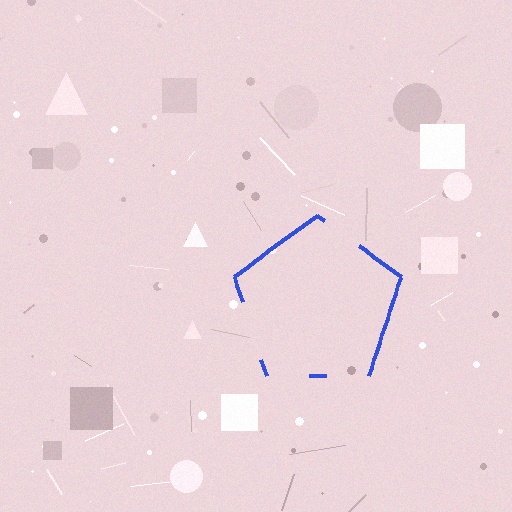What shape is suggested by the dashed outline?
The dashed outline suggests a pentagon.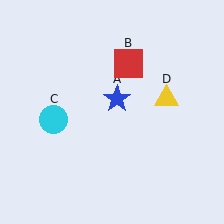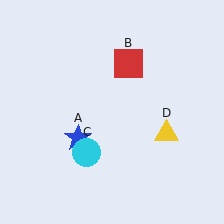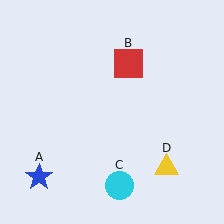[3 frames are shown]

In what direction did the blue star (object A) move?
The blue star (object A) moved down and to the left.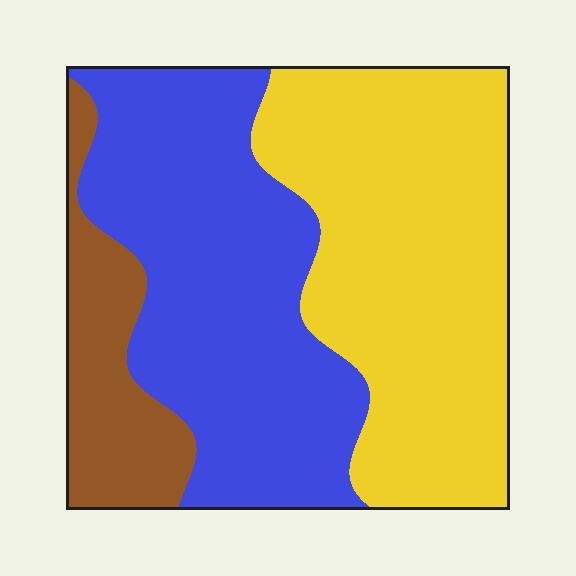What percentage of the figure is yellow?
Yellow covers about 45% of the figure.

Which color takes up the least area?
Brown, at roughly 15%.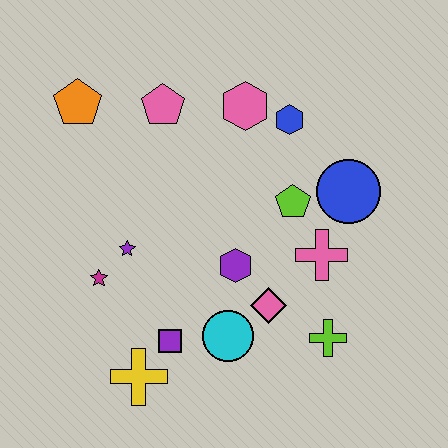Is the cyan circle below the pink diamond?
Yes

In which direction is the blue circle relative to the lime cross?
The blue circle is above the lime cross.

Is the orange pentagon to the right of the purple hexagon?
No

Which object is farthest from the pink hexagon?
The yellow cross is farthest from the pink hexagon.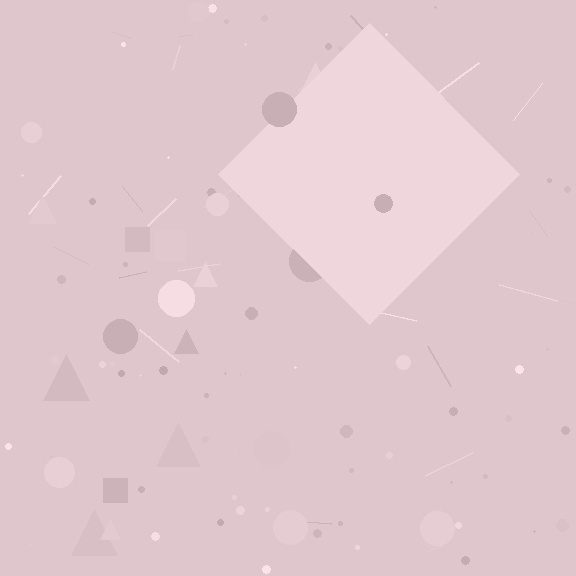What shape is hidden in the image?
A diamond is hidden in the image.